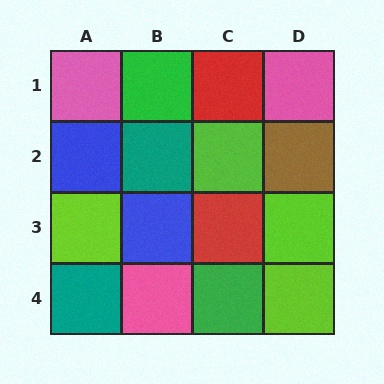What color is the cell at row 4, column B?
Pink.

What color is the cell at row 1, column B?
Green.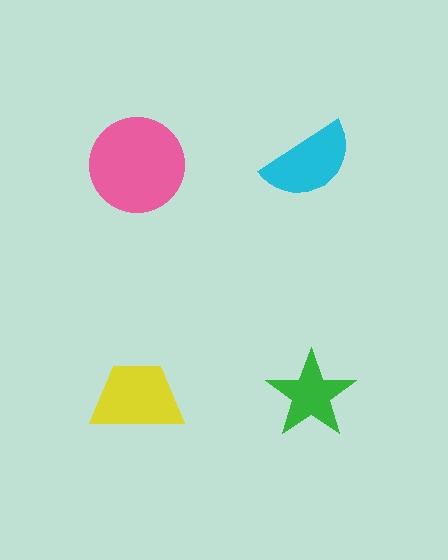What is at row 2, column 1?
A yellow trapezoid.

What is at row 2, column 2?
A green star.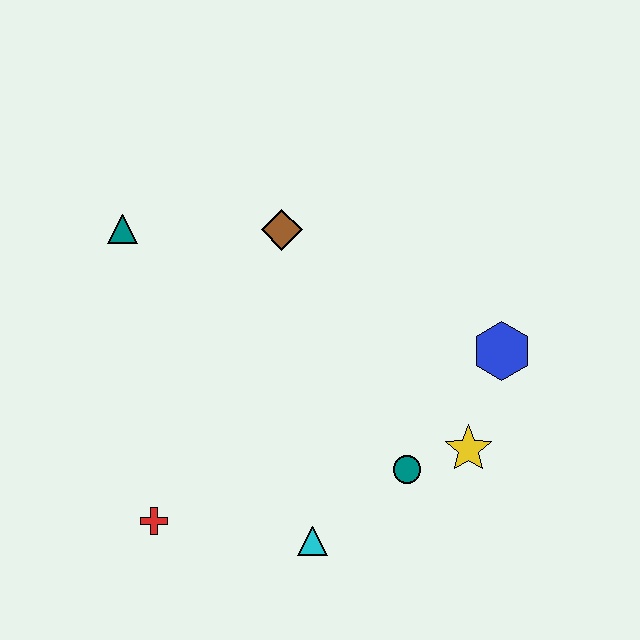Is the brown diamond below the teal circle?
No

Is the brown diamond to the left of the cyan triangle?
Yes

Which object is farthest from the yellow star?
The teal triangle is farthest from the yellow star.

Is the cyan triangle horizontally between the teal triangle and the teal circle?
Yes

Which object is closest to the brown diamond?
The teal triangle is closest to the brown diamond.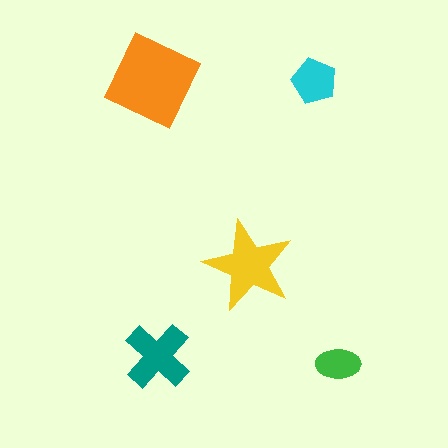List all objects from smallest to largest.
The green ellipse, the cyan pentagon, the teal cross, the yellow star, the orange square.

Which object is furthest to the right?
The green ellipse is rightmost.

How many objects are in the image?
There are 5 objects in the image.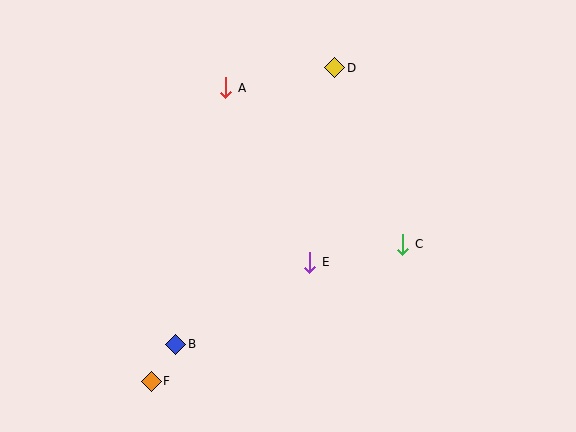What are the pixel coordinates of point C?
Point C is at (403, 244).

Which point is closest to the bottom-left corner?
Point F is closest to the bottom-left corner.